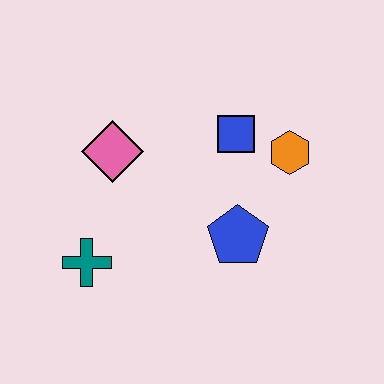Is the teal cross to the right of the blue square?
No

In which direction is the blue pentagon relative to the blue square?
The blue pentagon is below the blue square.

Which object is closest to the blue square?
The orange hexagon is closest to the blue square.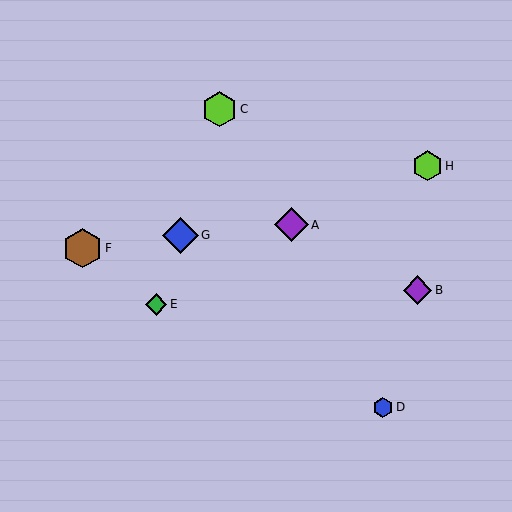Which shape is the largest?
The brown hexagon (labeled F) is the largest.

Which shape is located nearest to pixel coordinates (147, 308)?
The green diamond (labeled E) at (156, 304) is nearest to that location.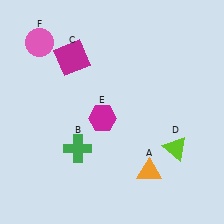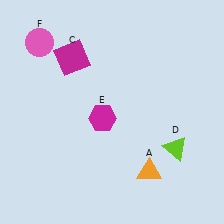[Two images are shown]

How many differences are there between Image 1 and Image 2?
There is 1 difference between the two images.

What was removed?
The green cross (B) was removed in Image 2.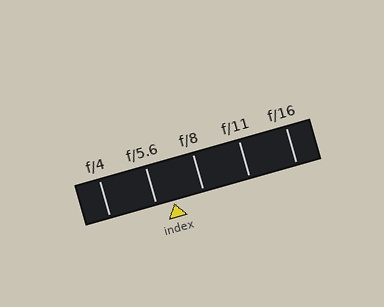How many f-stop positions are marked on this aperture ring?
There are 5 f-stop positions marked.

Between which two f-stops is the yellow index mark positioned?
The index mark is between f/5.6 and f/8.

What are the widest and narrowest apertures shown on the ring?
The widest aperture shown is f/4 and the narrowest is f/16.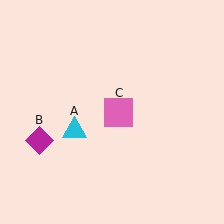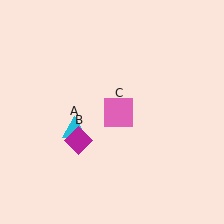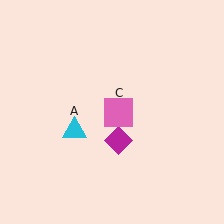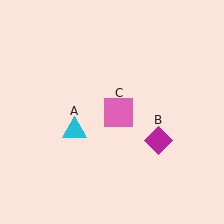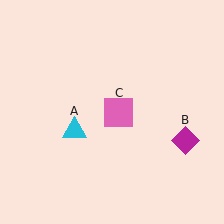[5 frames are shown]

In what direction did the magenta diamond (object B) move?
The magenta diamond (object B) moved right.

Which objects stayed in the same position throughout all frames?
Cyan triangle (object A) and pink square (object C) remained stationary.